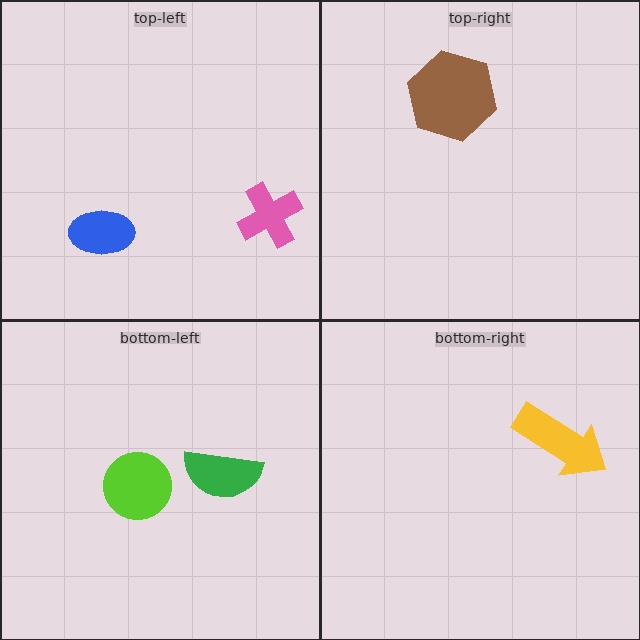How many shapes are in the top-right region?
1.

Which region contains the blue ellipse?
The top-left region.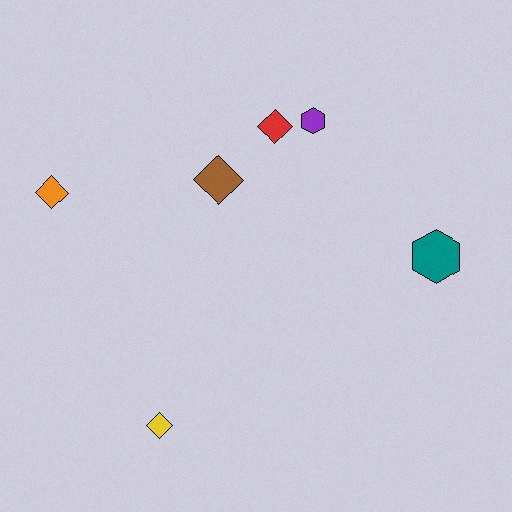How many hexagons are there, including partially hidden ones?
There are 2 hexagons.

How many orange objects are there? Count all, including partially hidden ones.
There is 1 orange object.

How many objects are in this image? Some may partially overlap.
There are 6 objects.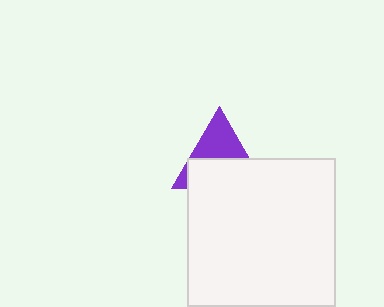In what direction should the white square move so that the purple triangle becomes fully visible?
The white square should move down. That is the shortest direction to clear the overlap and leave the purple triangle fully visible.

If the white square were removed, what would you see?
You would see the complete purple triangle.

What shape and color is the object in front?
The object in front is a white square.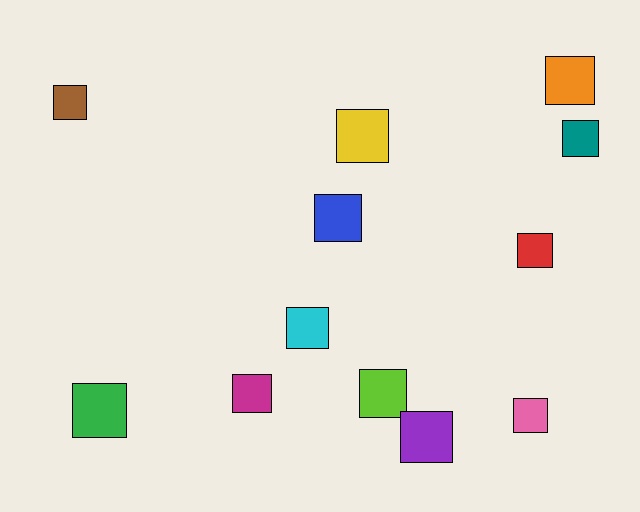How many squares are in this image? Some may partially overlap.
There are 12 squares.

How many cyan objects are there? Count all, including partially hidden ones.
There is 1 cyan object.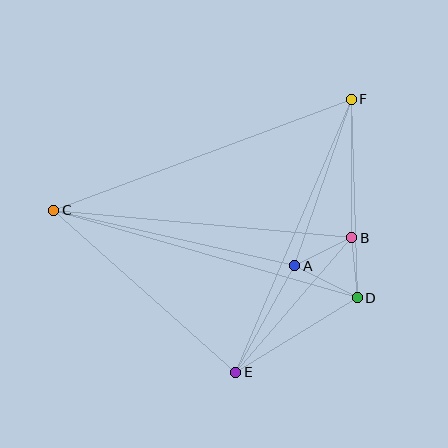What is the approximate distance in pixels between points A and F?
The distance between A and F is approximately 176 pixels.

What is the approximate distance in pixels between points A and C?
The distance between A and C is approximately 247 pixels.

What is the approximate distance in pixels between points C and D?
The distance between C and D is approximately 316 pixels.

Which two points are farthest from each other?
Points C and F are farthest from each other.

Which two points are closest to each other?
Points B and D are closest to each other.